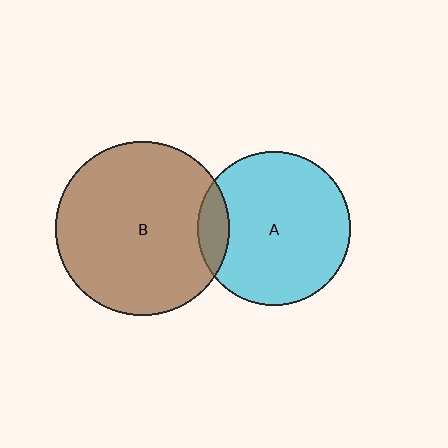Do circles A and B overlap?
Yes.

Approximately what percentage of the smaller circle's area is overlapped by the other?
Approximately 10%.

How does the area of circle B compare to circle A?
Approximately 1.3 times.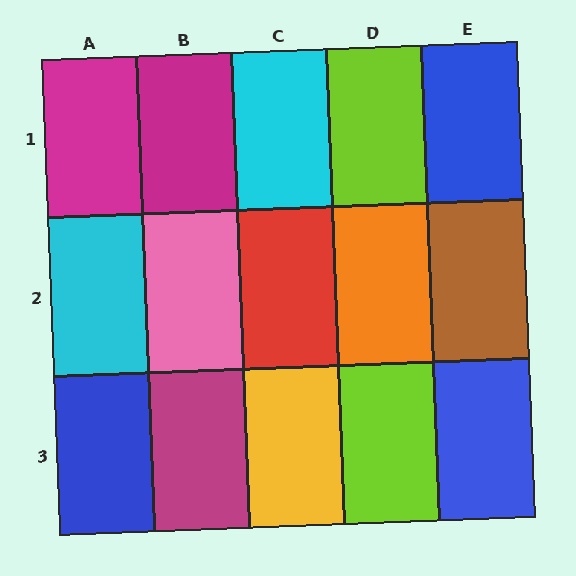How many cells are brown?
1 cell is brown.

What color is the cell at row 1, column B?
Magenta.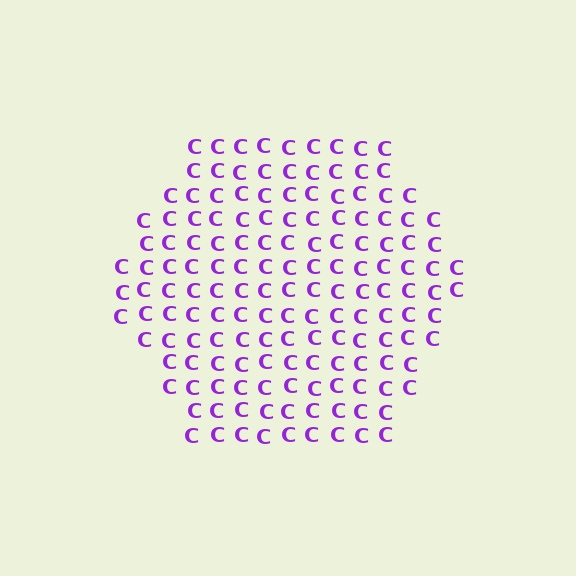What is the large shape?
The large shape is a hexagon.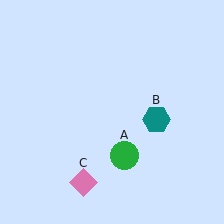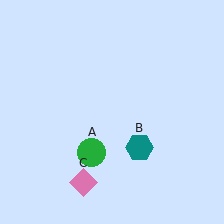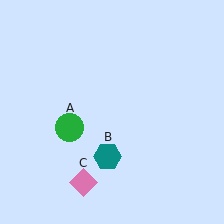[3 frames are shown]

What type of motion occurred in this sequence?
The green circle (object A), teal hexagon (object B) rotated clockwise around the center of the scene.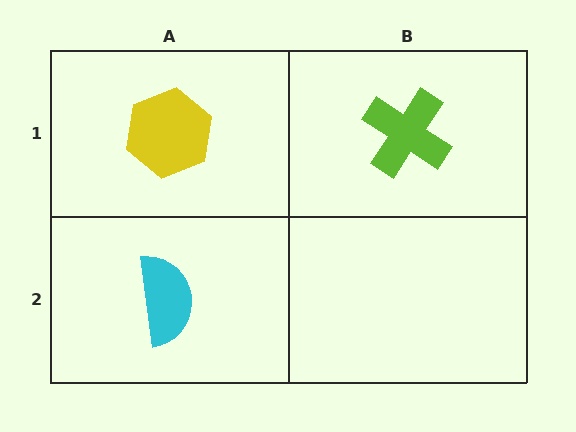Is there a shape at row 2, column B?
No, that cell is empty.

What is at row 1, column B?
A lime cross.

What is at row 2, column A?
A cyan semicircle.